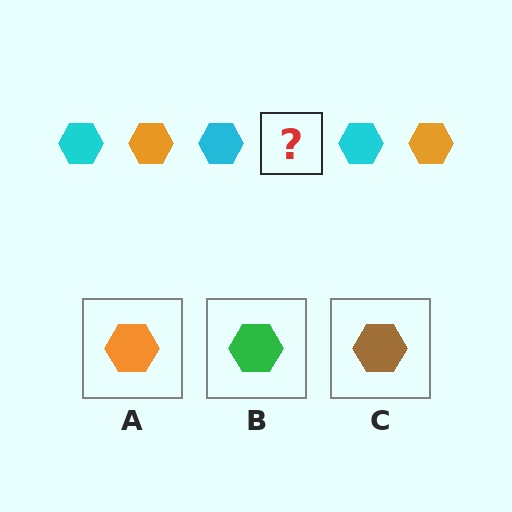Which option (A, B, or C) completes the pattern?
A.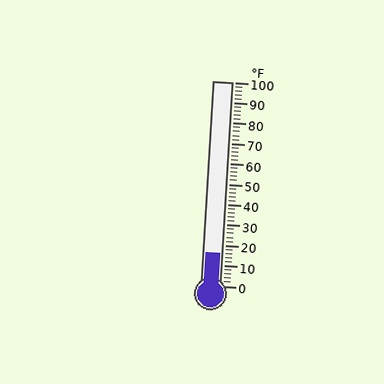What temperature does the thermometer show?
The thermometer shows approximately 16°F.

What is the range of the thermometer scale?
The thermometer scale ranges from 0°F to 100°F.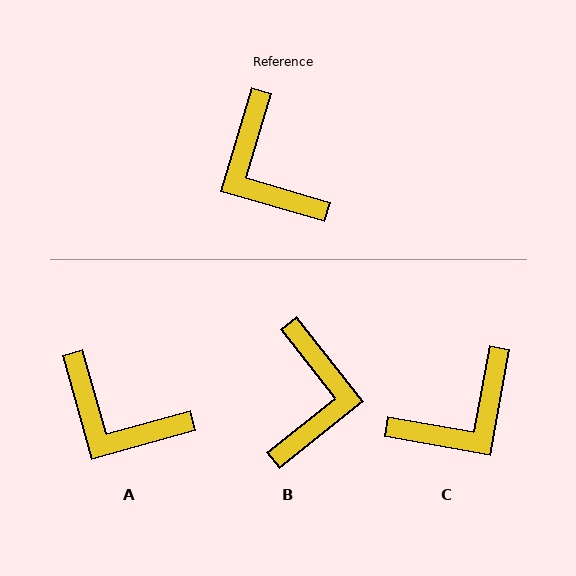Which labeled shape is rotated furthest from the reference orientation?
B, about 145 degrees away.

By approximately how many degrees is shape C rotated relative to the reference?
Approximately 96 degrees counter-clockwise.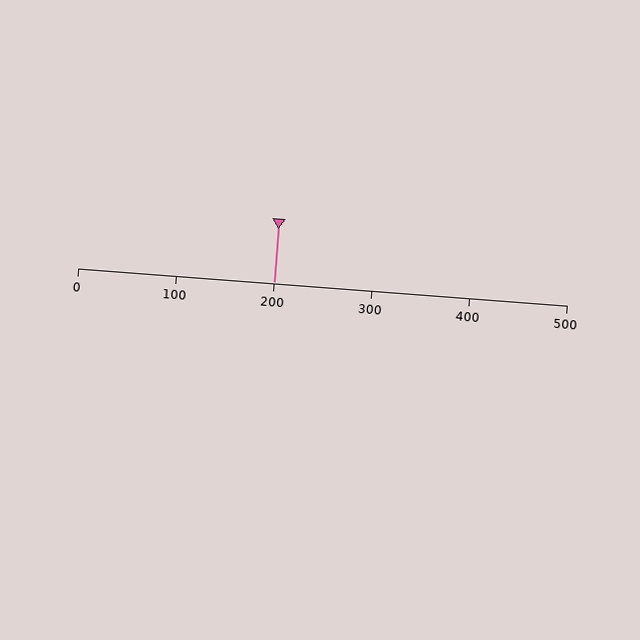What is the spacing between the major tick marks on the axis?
The major ticks are spaced 100 apart.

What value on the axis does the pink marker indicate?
The marker indicates approximately 200.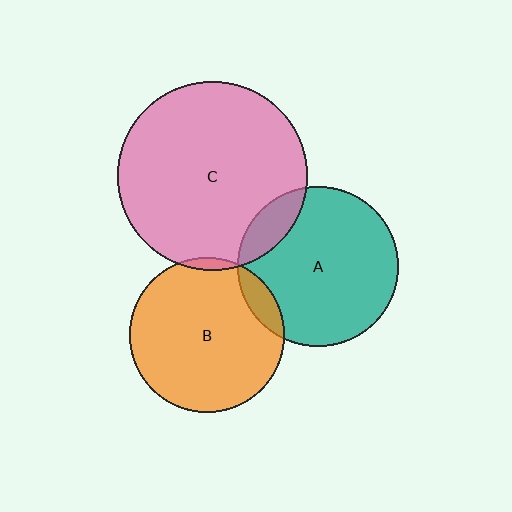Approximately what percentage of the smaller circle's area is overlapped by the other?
Approximately 10%.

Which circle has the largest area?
Circle C (pink).